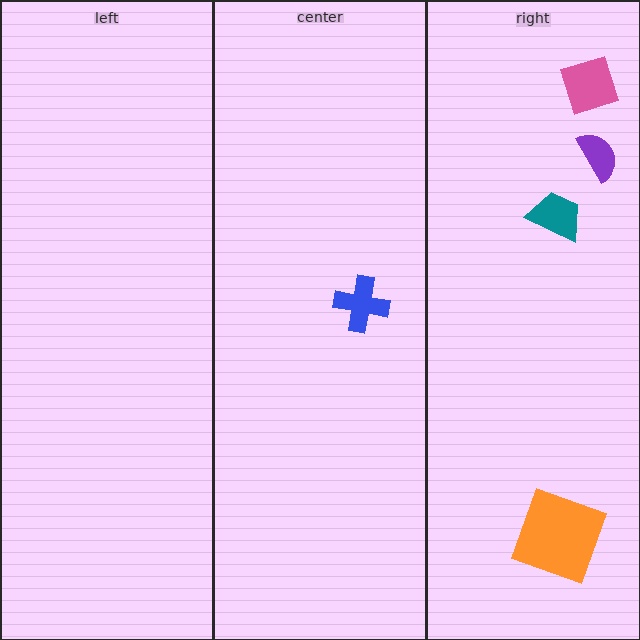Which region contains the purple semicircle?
The right region.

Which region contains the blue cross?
The center region.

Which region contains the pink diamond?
The right region.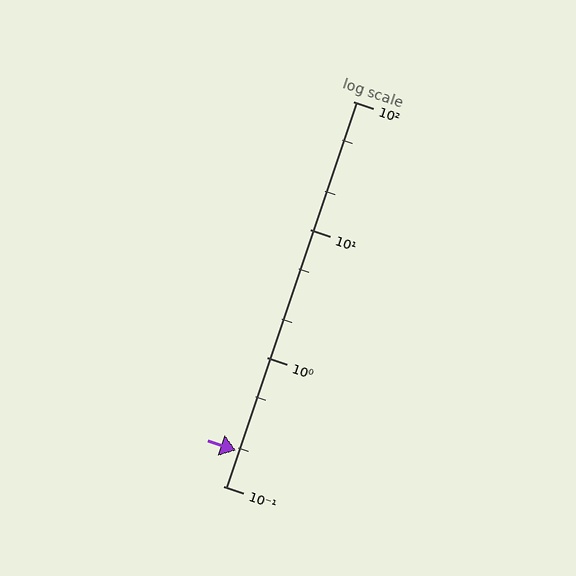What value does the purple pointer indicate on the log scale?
The pointer indicates approximately 0.19.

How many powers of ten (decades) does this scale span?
The scale spans 3 decades, from 0.1 to 100.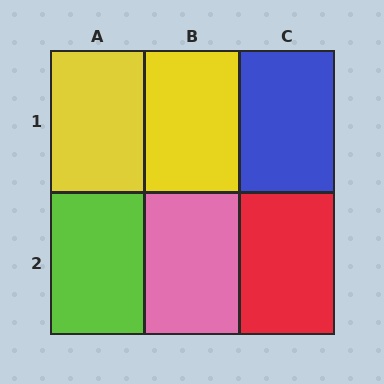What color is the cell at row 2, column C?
Red.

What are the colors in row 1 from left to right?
Yellow, yellow, blue.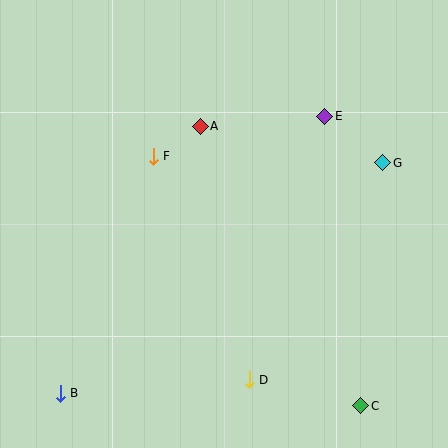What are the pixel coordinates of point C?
Point C is at (361, 406).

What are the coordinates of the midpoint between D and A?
The midpoint between D and A is at (225, 253).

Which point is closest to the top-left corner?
Point F is closest to the top-left corner.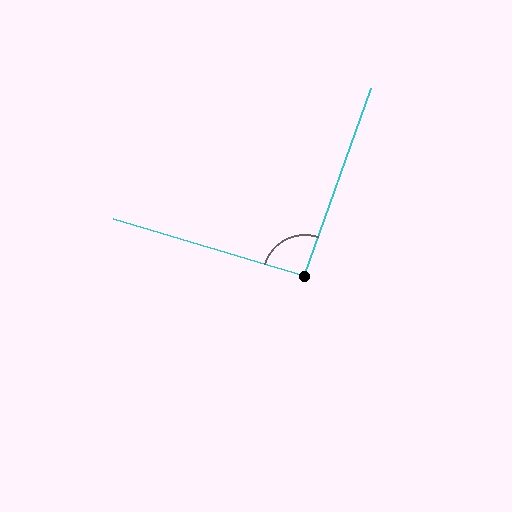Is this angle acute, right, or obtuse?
It is approximately a right angle.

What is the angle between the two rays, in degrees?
Approximately 93 degrees.